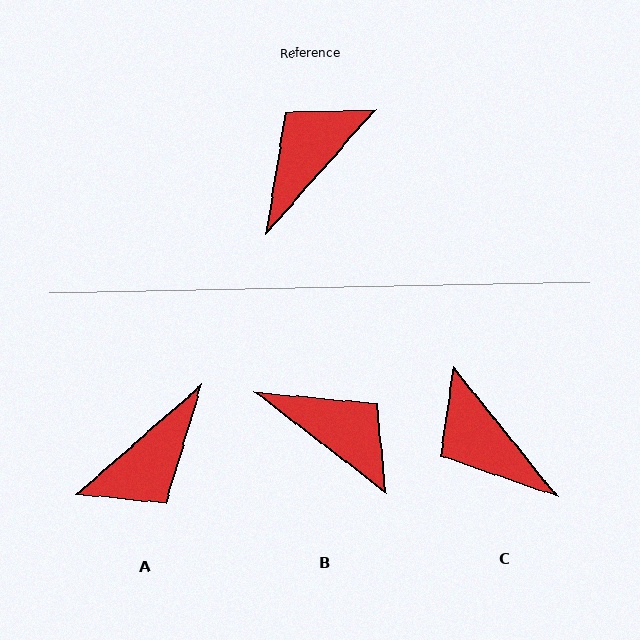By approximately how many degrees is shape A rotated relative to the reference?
Approximately 173 degrees counter-clockwise.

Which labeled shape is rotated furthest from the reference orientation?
A, about 173 degrees away.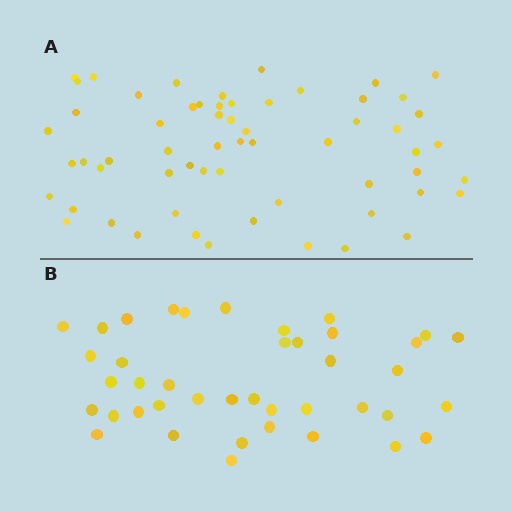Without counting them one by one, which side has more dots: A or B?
Region A (the top region) has more dots.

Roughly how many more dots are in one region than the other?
Region A has approximately 20 more dots than region B.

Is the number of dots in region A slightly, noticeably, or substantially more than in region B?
Region A has substantially more. The ratio is roughly 1.5 to 1.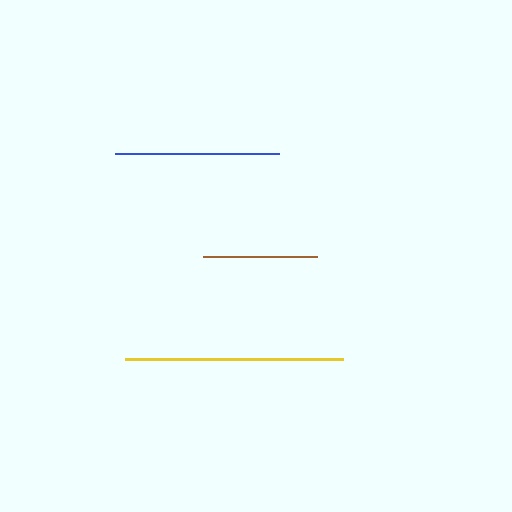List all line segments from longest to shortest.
From longest to shortest: yellow, blue, brown.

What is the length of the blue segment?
The blue segment is approximately 164 pixels long.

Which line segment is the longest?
The yellow line is the longest at approximately 218 pixels.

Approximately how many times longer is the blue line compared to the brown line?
The blue line is approximately 1.4 times the length of the brown line.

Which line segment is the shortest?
The brown line is the shortest at approximately 114 pixels.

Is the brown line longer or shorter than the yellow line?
The yellow line is longer than the brown line.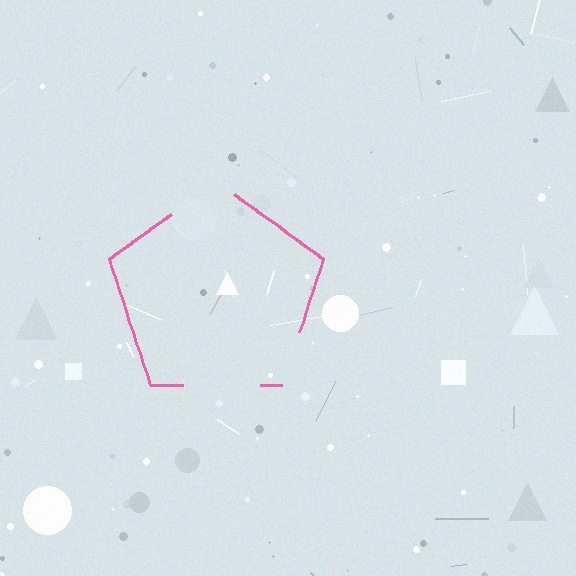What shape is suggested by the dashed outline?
The dashed outline suggests a pentagon.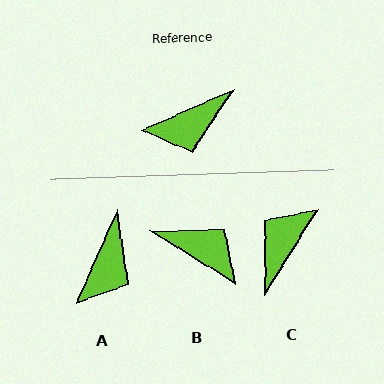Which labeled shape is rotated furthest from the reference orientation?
C, about 146 degrees away.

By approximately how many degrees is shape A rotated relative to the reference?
Approximately 42 degrees counter-clockwise.